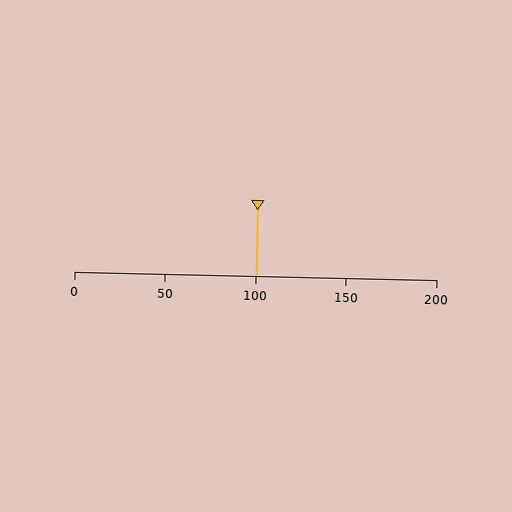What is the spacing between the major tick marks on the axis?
The major ticks are spaced 50 apart.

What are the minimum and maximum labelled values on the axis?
The axis runs from 0 to 200.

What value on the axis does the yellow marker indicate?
The marker indicates approximately 100.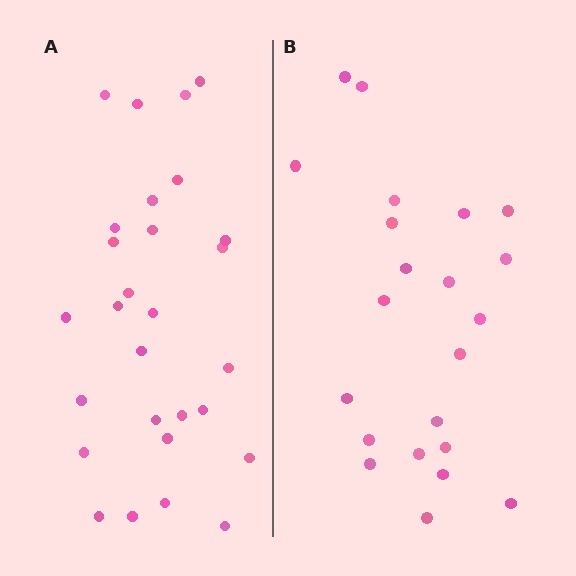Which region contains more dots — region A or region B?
Region A (the left region) has more dots.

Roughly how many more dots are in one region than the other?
Region A has about 6 more dots than region B.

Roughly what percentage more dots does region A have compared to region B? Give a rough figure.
About 25% more.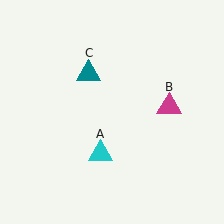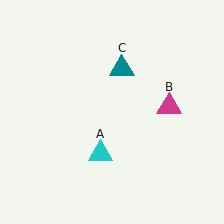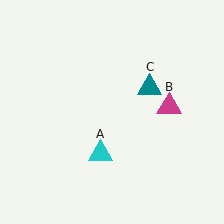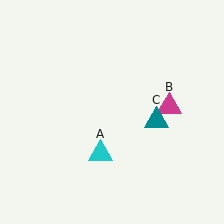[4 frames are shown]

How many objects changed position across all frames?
1 object changed position: teal triangle (object C).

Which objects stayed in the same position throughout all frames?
Cyan triangle (object A) and magenta triangle (object B) remained stationary.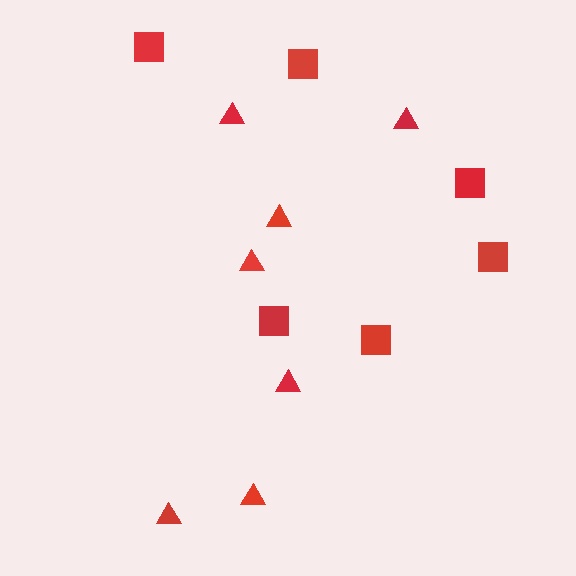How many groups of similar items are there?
There are 2 groups: one group of squares (6) and one group of triangles (7).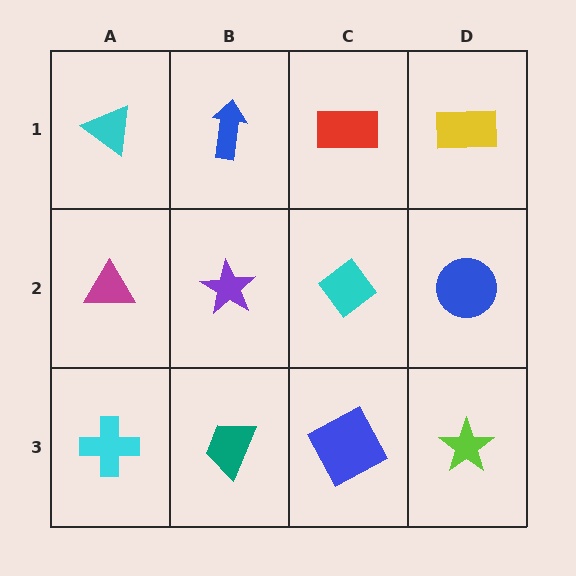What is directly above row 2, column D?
A yellow rectangle.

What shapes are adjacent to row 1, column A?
A magenta triangle (row 2, column A), a blue arrow (row 1, column B).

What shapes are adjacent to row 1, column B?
A purple star (row 2, column B), a cyan triangle (row 1, column A), a red rectangle (row 1, column C).